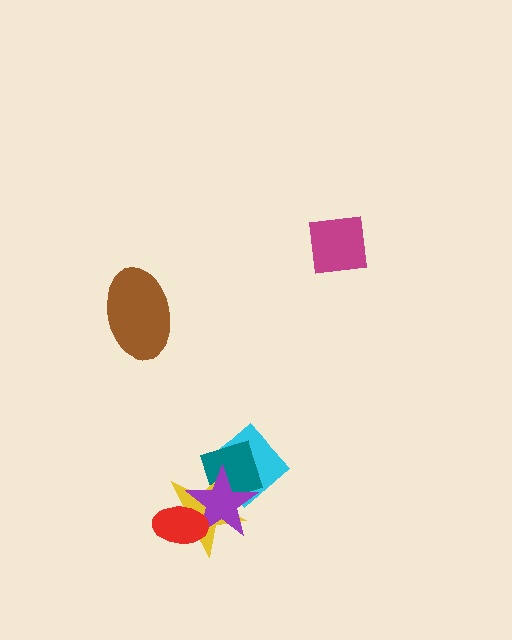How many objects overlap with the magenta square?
0 objects overlap with the magenta square.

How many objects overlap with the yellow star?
4 objects overlap with the yellow star.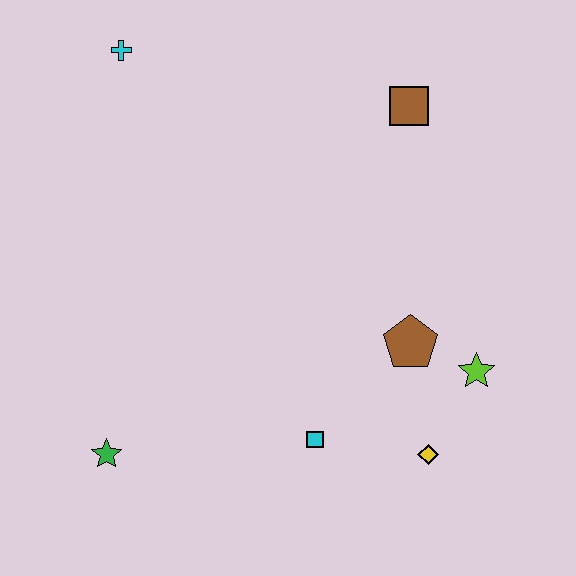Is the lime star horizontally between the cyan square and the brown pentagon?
No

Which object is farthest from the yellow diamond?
The cyan cross is farthest from the yellow diamond.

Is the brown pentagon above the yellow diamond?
Yes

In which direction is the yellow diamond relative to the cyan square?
The yellow diamond is to the right of the cyan square.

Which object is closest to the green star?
The cyan square is closest to the green star.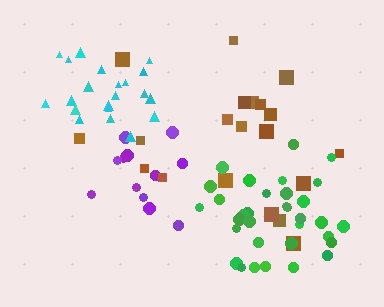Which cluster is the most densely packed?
Cyan.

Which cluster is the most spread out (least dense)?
Brown.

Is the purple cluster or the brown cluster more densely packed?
Purple.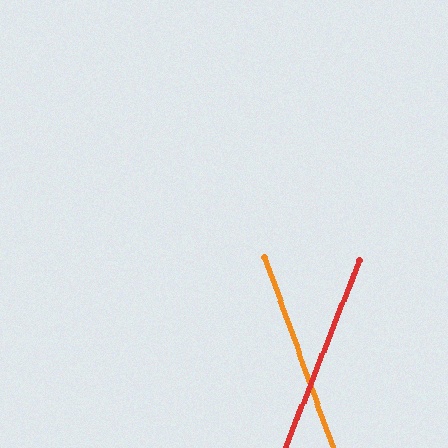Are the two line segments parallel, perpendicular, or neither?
Neither parallel nor perpendicular — they differ by about 41°.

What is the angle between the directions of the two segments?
Approximately 41 degrees.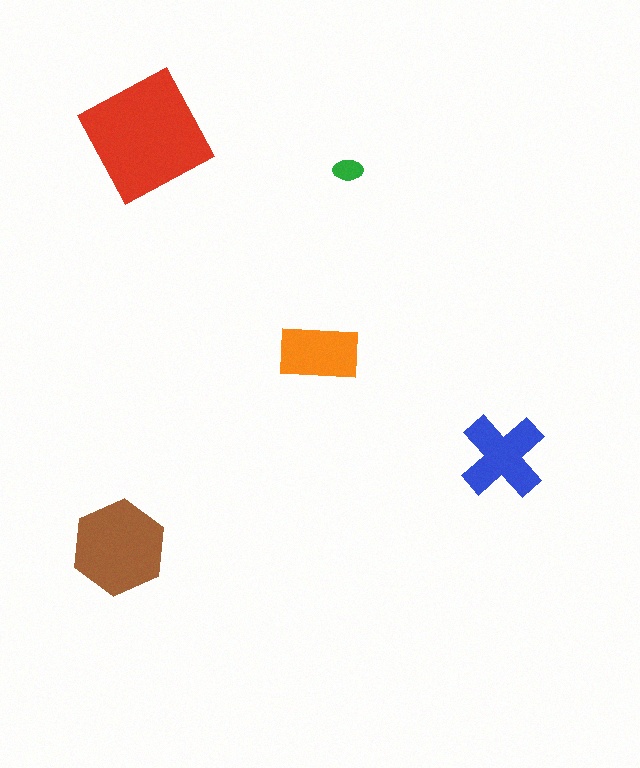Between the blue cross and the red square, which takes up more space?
The red square.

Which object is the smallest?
The green ellipse.